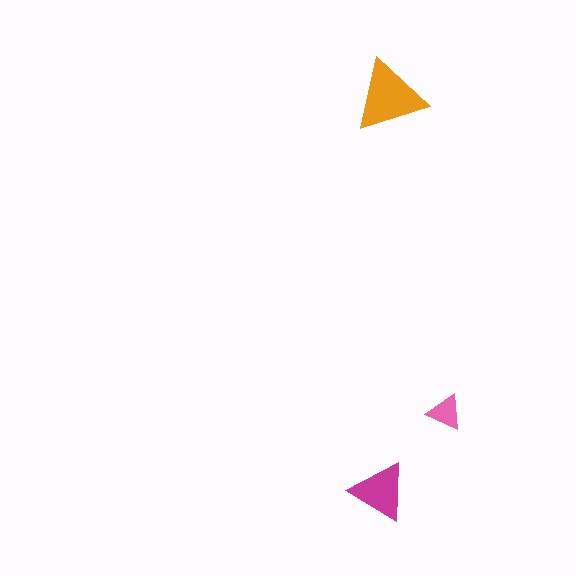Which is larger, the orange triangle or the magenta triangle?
The orange one.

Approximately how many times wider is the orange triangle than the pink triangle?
About 2 times wider.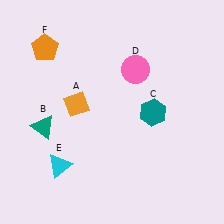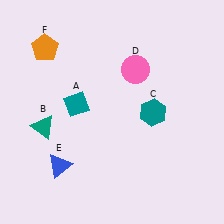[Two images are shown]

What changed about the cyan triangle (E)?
In Image 1, E is cyan. In Image 2, it changed to blue.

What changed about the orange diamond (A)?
In Image 1, A is orange. In Image 2, it changed to teal.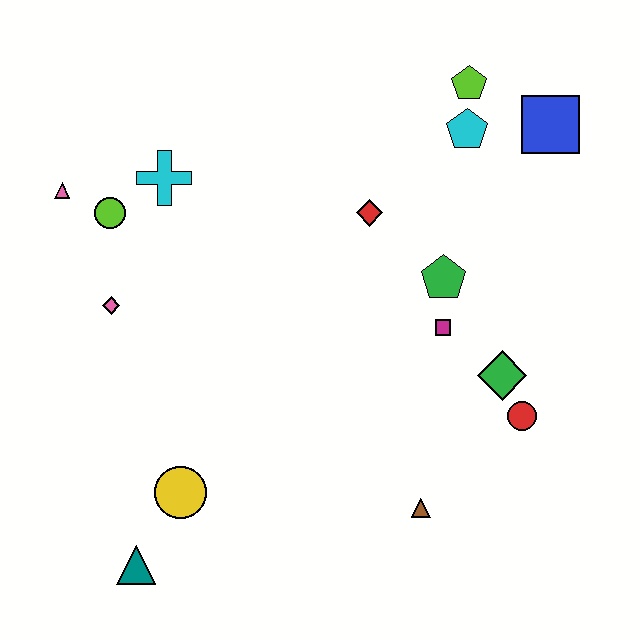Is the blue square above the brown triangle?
Yes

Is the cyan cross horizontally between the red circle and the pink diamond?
Yes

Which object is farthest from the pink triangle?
The red circle is farthest from the pink triangle.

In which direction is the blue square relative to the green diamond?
The blue square is above the green diamond.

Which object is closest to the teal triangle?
The yellow circle is closest to the teal triangle.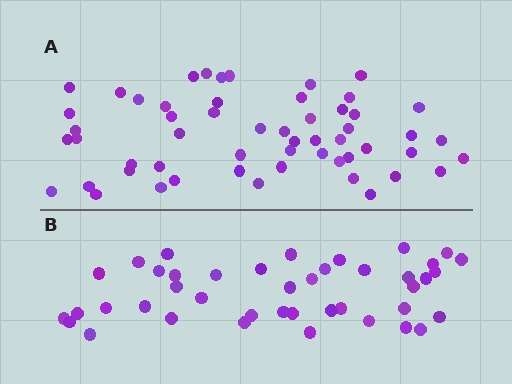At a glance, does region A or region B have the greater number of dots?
Region A (the top region) has more dots.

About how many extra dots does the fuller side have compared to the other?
Region A has approximately 15 more dots than region B.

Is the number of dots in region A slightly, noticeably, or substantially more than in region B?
Region A has noticeably more, but not dramatically so. The ratio is roughly 1.3 to 1.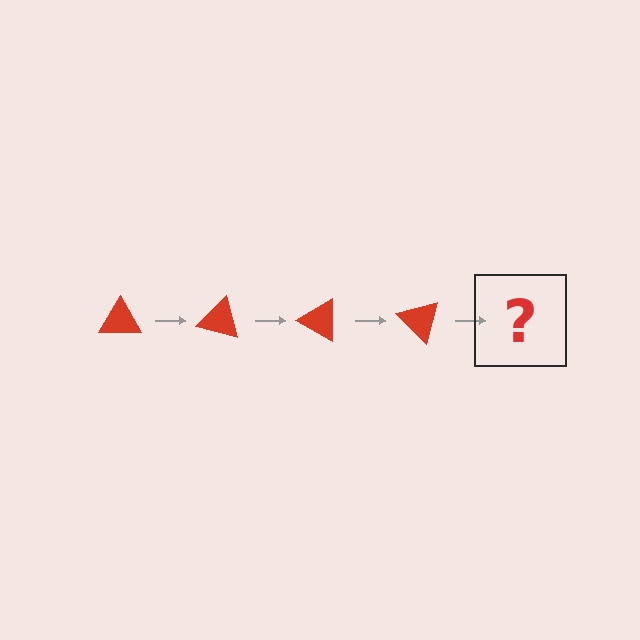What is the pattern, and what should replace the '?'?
The pattern is that the triangle rotates 15 degrees each step. The '?' should be a red triangle rotated 60 degrees.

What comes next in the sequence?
The next element should be a red triangle rotated 60 degrees.